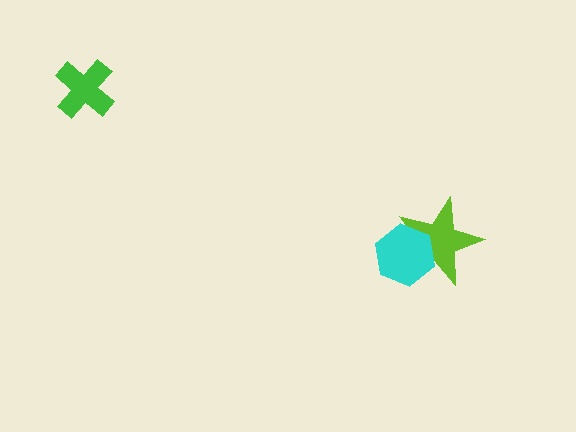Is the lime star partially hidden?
Yes, it is partially covered by another shape.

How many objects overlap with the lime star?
1 object overlaps with the lime star.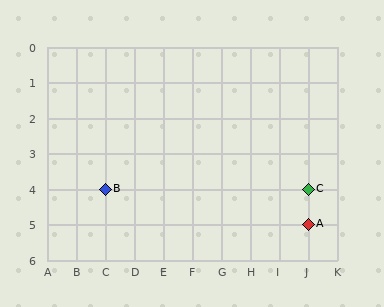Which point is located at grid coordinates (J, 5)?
Point A is at (J, 5).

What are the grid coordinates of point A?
Point A is at grid coordinates (J, 5).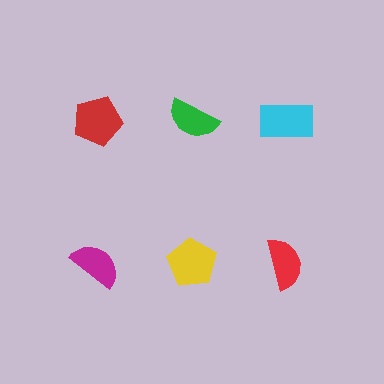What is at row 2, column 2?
A yellow pentagon.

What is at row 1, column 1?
A red pentagon.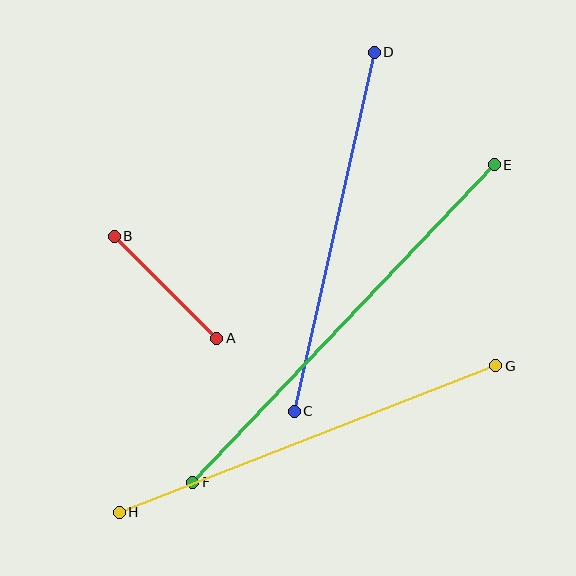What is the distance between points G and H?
The distance is approximately 404 pixels.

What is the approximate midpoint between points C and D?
The midpoint is at approximately (334, 232) pixels.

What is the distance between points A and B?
The distance is approximately 145 pixels.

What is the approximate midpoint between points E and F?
The midpoint is at approximately (343, 324) pixels.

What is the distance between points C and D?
The distance is approximately 367 pixels.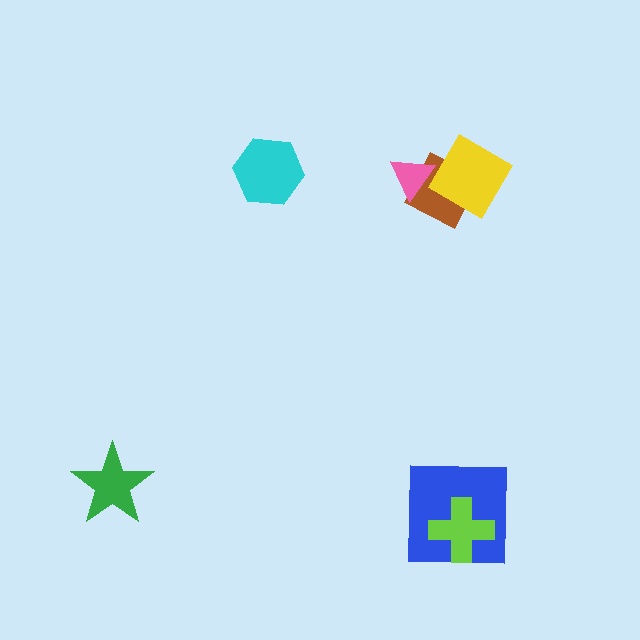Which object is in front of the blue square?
The lime cross is in front of the blue square.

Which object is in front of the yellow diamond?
The pink triangle is in front of the yellow diamond.